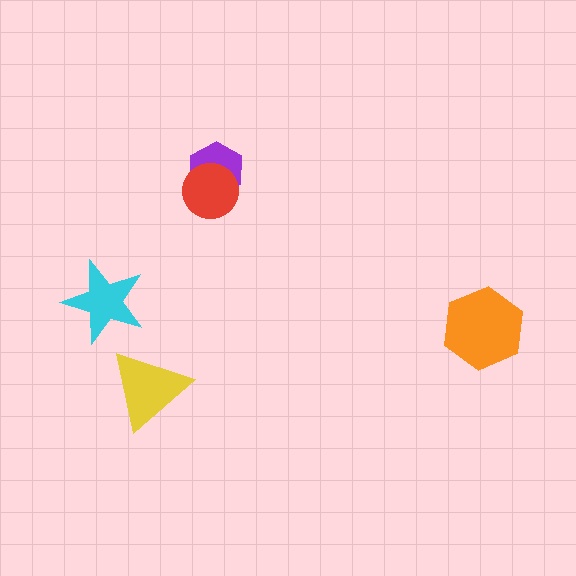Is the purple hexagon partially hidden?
Yes, it is partially covered by another shape.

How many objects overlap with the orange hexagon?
0 objects overlap with the orange hexagon.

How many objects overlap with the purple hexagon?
1 object overlaps with the purple hexagon.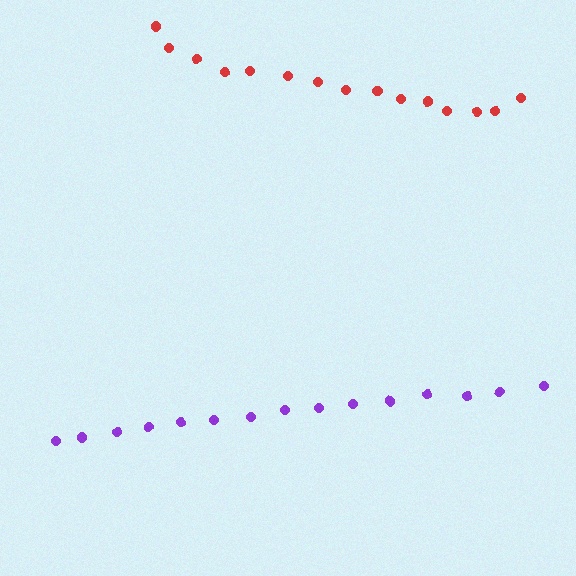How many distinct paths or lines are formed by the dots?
There are 2 distinct paths.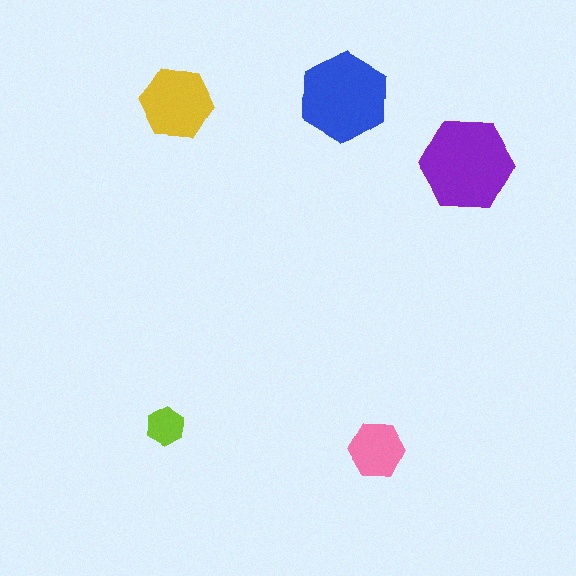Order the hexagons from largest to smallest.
the purple one, the blue one, the yellow one, the pink one, the lime one.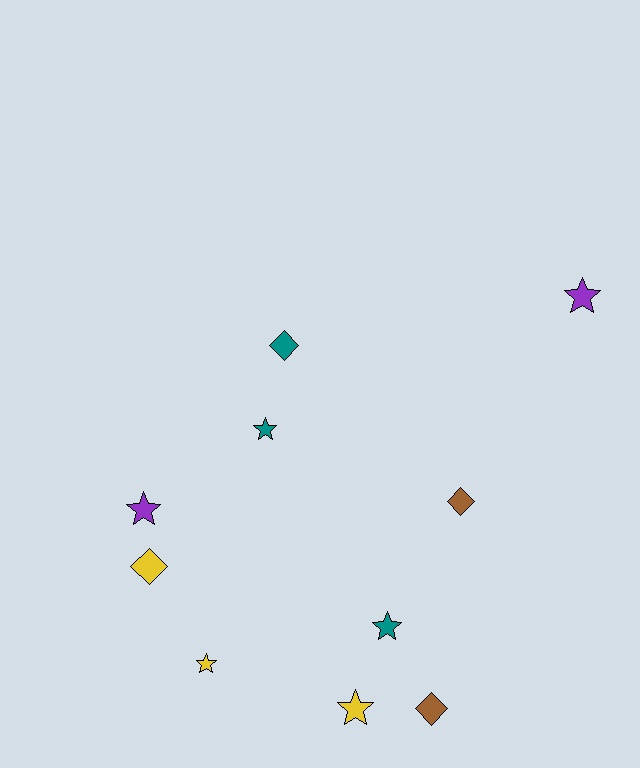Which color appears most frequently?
Teal, with 3 objects.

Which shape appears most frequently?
Star, with 6 objects.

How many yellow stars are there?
There are 2 yellow stars.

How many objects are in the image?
There are 10 objects.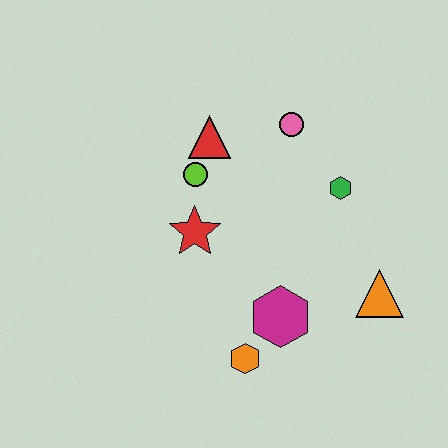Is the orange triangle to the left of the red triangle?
No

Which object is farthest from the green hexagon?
The orange hexagon is farthest from the green hexagon.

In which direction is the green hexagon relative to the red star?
The green hexagon is to the right of the red star.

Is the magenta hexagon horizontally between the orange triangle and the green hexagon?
No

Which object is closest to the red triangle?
The lime circle is closest to the red triangle.